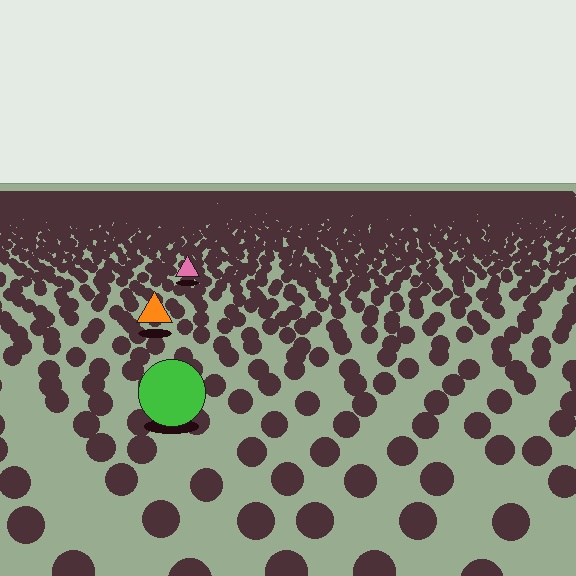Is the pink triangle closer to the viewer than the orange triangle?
No. The orange triangle is closer — you can tell from the texture gradient: the ground texture is coarser near it.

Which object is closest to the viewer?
The green circle is closest. The texture marks near it are larger and more spread out.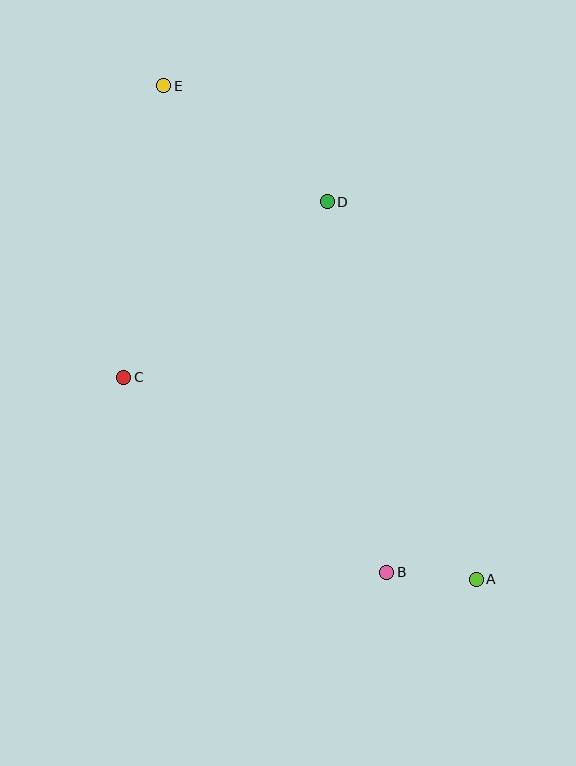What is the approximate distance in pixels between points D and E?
The distance between D and E is approximately 201 pixels.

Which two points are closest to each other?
Points A and B are closest to each other.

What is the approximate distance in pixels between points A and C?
The distance between A and C is approximately 407 pixels.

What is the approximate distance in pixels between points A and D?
The distance between A and D is approximately 406 pixels.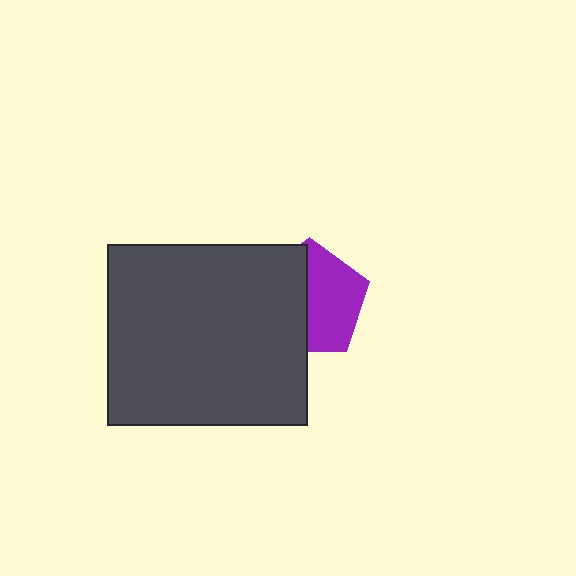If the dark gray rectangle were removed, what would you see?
You would see the complete purple pentagon.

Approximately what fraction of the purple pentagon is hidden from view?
Roughly 47% of the purple pentagon is hidden behind the dark gray rectangle.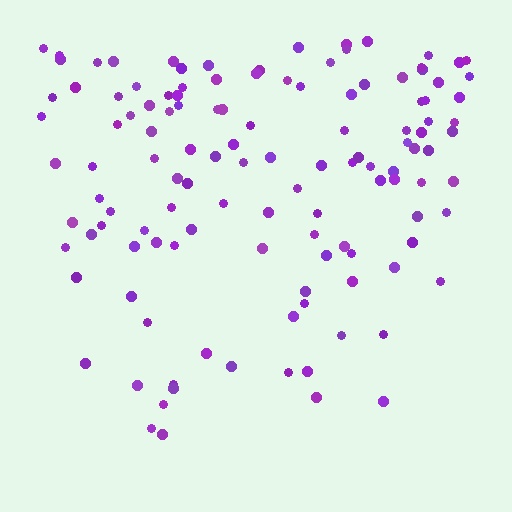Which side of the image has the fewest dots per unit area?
The bottom.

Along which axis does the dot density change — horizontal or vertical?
Vertical.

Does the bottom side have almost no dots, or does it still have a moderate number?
Still a moderate number, just noticeably fewer than the top.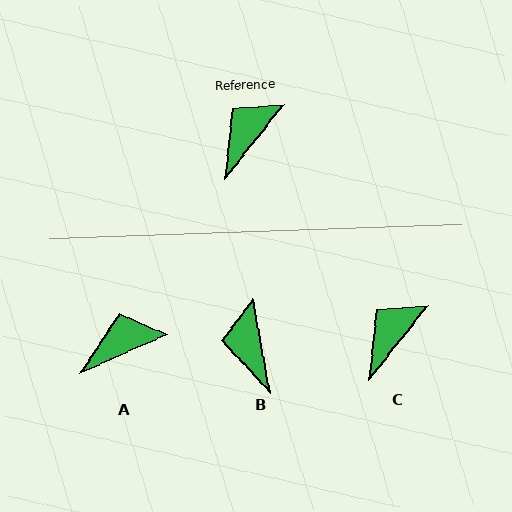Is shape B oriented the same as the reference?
No, it is off by about 49 degrees.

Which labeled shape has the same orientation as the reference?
C.